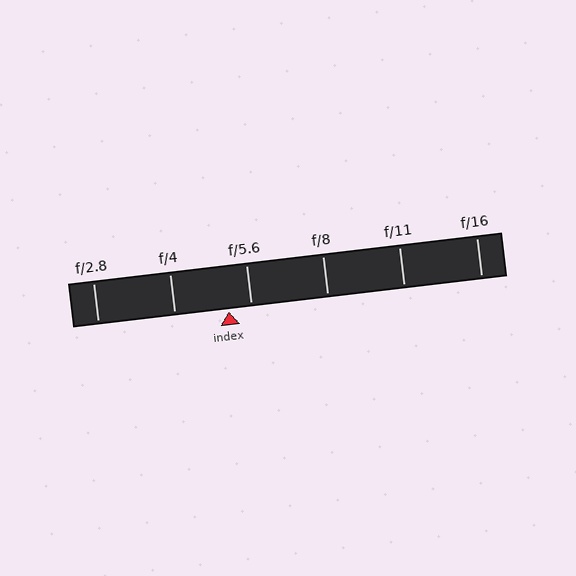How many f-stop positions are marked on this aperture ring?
There are 6 f-stop positions marked.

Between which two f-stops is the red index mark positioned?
The index mark is between f/4 and f/5.6.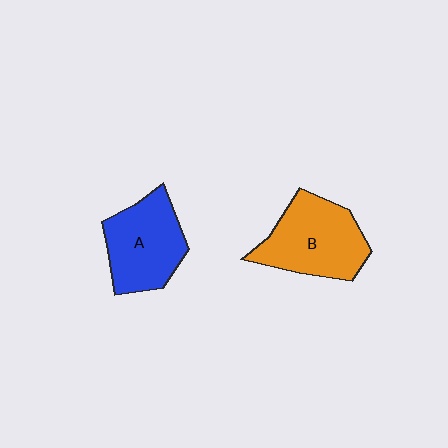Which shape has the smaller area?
Shape A (blue).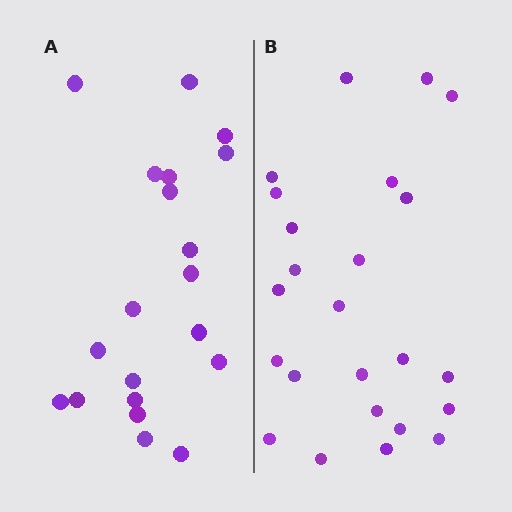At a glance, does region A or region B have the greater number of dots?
Region B (the right region) has more dots.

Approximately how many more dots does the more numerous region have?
Region B has about 4 more dots than region A.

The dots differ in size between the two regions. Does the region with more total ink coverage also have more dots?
No. Region A has more total ink coverage because its dots are larger, but region B actually contains more individual dots. Total area can be misleading — the number of items is what matters here.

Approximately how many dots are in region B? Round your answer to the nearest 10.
About 20 dots. (The exact count is 24, which rounds to 20.)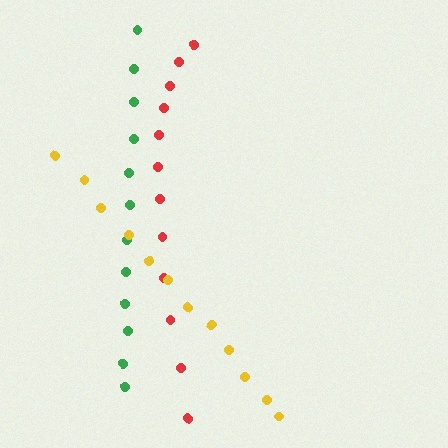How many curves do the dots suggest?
There are 3 distinct paths.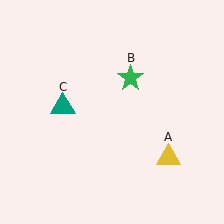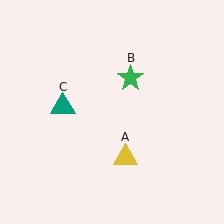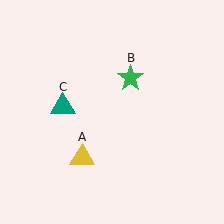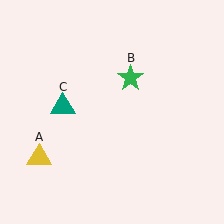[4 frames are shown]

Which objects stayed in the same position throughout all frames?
Green star (object B) and teal triangle (object C) remained stationary.